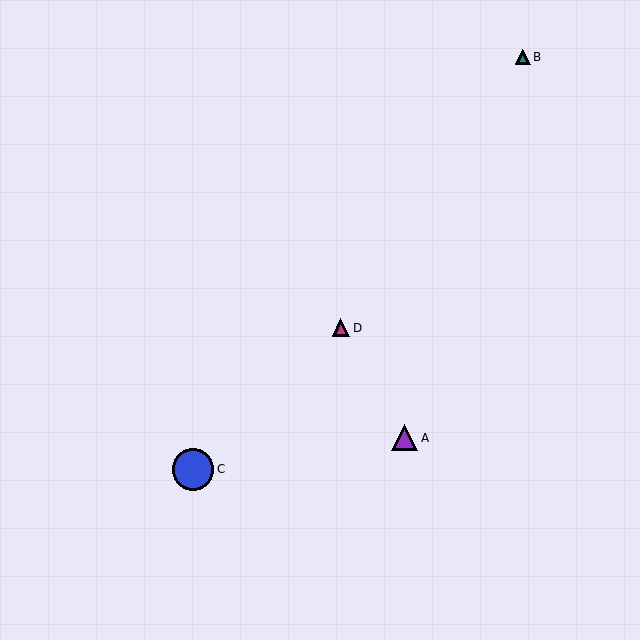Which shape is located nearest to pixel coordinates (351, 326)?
The magenta triangle (labeled D) at (341, 328) is nearest to that location.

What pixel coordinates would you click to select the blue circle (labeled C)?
Click at (193, 469) to select the blue circle C.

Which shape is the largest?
The blue circle (labeled C) is the largest.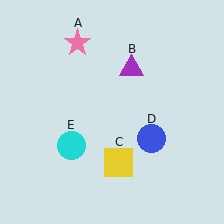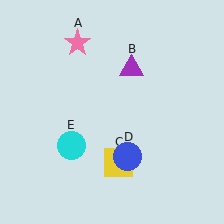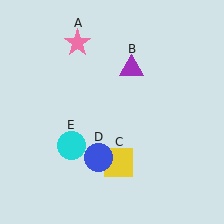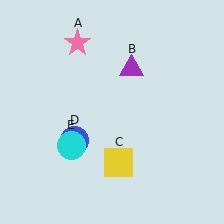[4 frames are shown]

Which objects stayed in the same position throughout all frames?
Pink star (object A) and purple triangle (object B) and yellow square (object C) and cyan circle (object E) remained stationary.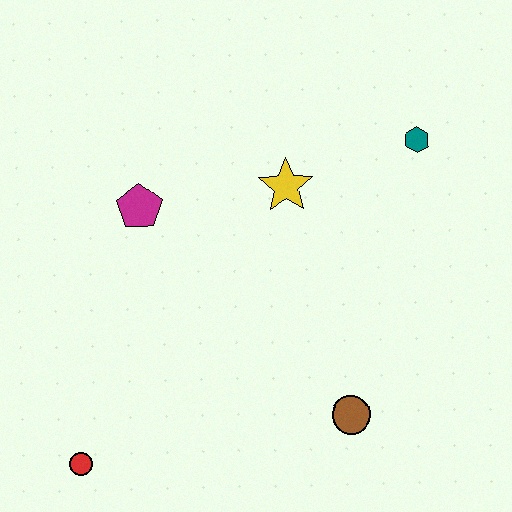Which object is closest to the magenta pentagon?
The yellow star is closest to the magenta pentagon.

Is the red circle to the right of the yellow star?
No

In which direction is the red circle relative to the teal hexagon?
The red circle is to the left of the teal hexagon.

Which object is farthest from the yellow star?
The red circle is farthest from the yellow star.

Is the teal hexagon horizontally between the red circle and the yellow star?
No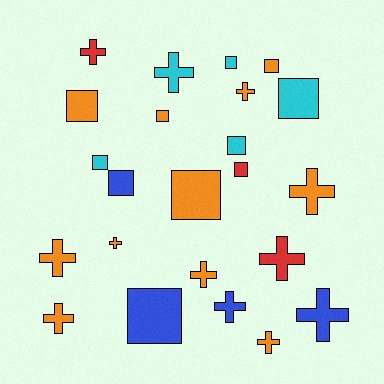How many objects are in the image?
There are 23 objects.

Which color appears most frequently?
Orange, with 11 objects.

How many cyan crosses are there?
There is 1 cyan cross.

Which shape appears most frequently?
Cross, with 12 objects.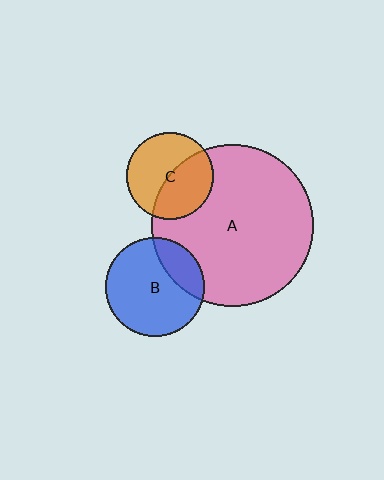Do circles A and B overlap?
Yes.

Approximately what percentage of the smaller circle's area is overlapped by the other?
Approximately 25%.